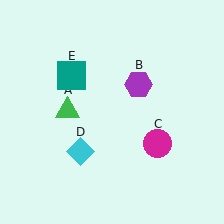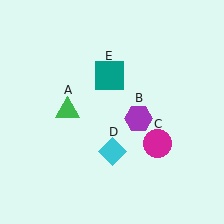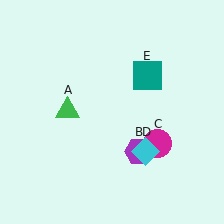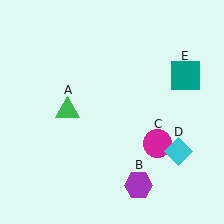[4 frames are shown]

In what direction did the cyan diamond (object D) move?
The cyan diamond (object D) moved right.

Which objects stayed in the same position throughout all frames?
Green triangle (object A) and magenta circle (object C) remained stationary.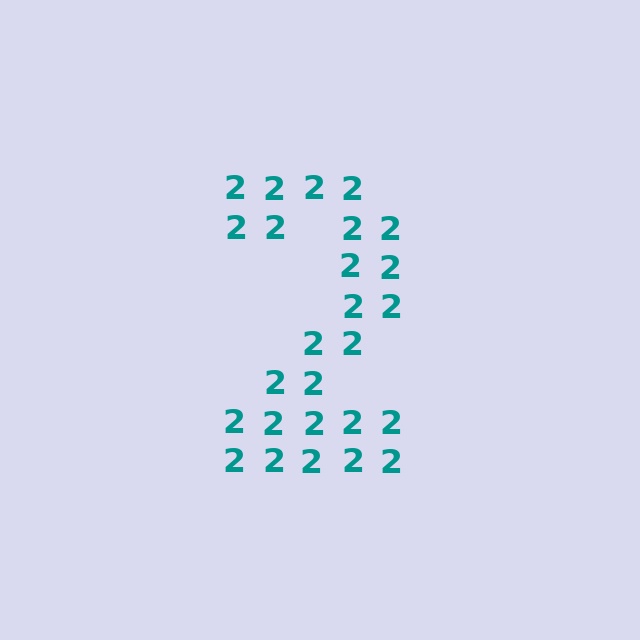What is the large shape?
The large shape is the digit 2.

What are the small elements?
The small elements are digit 2's.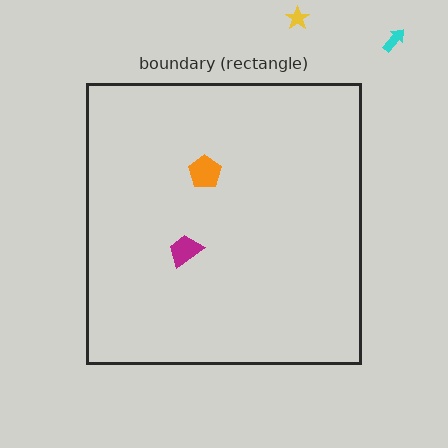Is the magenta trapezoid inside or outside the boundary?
Inside.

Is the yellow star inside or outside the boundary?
Outside.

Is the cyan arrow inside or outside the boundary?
Outside.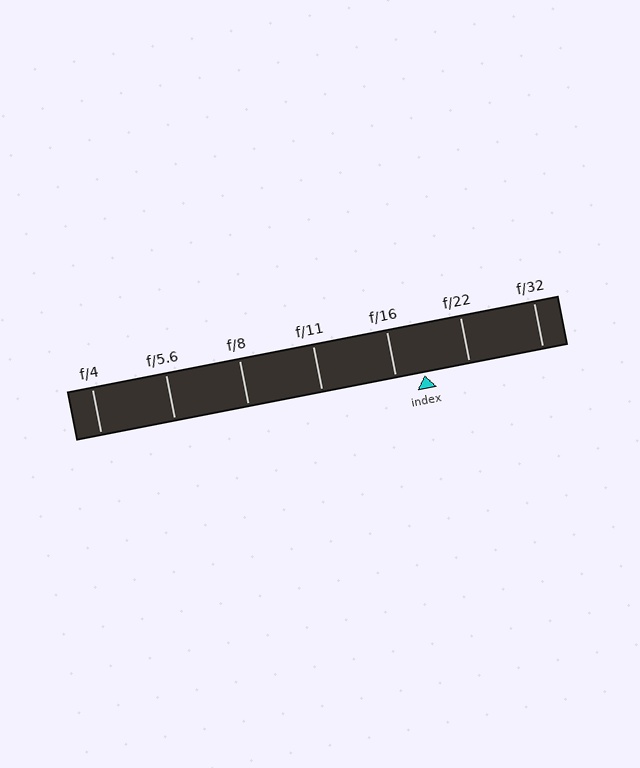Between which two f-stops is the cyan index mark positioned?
The index mark is between f/16 and f/22.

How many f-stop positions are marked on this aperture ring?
There are 7 f-stop positions marked.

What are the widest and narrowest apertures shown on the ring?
The widest aperture shown is f/4 and the narrowest is f/32.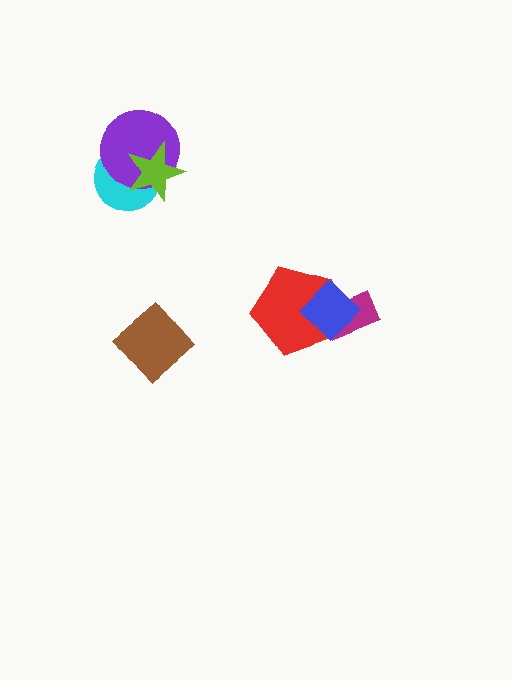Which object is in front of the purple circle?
The lime star is in front of the purple circle.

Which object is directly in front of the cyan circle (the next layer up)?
The purple circle is directly in front of the cyan circle.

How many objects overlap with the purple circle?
2 objects overlap with the purple circle.